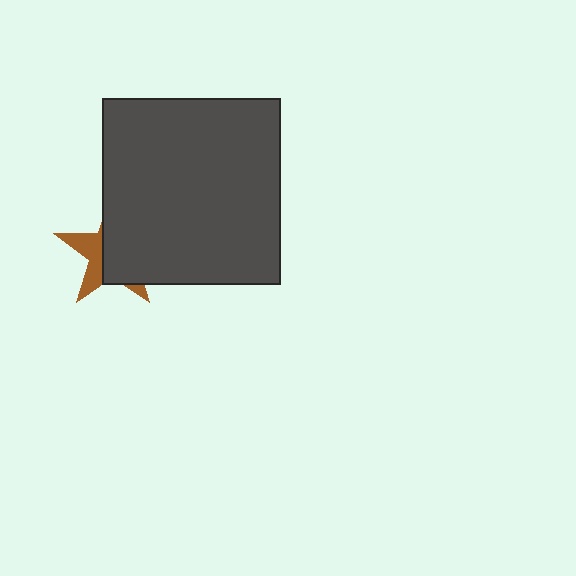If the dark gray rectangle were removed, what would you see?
You would see the complete brown star.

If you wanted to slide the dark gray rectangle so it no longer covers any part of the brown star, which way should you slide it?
Slide it right — that is the most direct way to separate the two shapes.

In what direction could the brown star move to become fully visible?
The brown star could move left. That would shift it out from behind the dark gray rectangle entirely.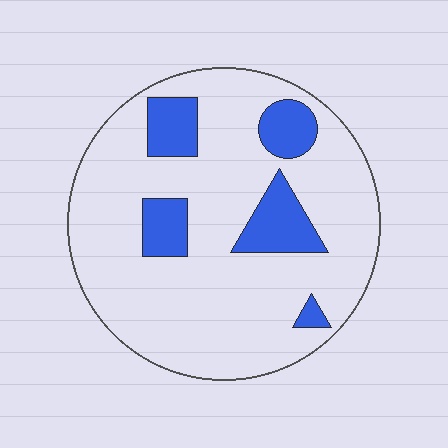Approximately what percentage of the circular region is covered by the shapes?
Approximately 20%.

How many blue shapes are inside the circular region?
5.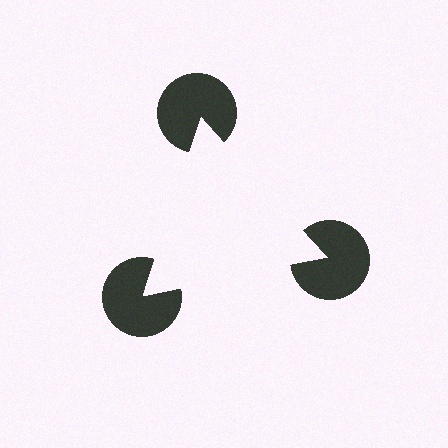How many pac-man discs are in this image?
There are 3 — one at each vertex of the illusory triangle.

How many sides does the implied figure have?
3 sides.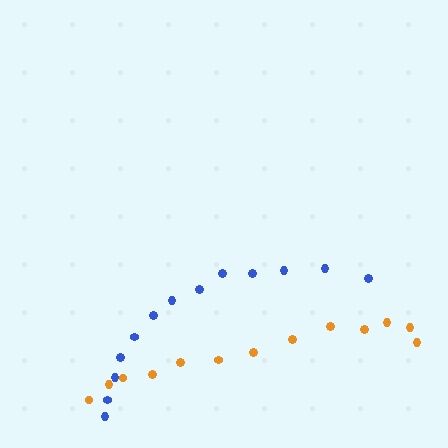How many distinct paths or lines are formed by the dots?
There are 2 distinct paths.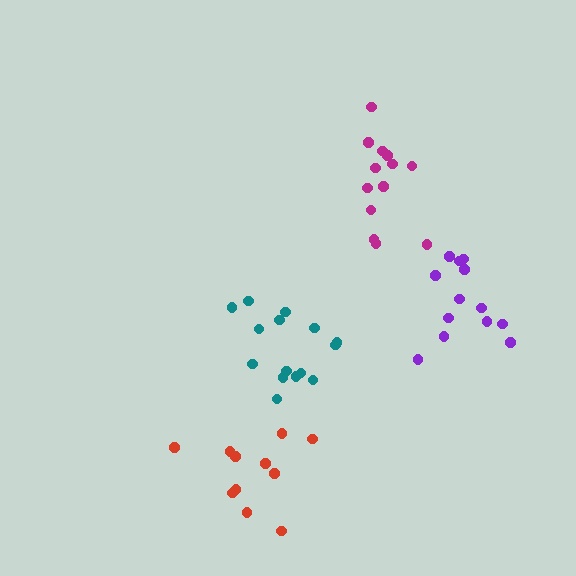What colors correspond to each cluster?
The clusters are colored: magenta, teal, red, purple.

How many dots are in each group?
Group 1: 13 dots, Group 2: 15 dots, Group 3: 11 dots, Group 4: 13 dots (52 total).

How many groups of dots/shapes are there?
There are 4 groups.